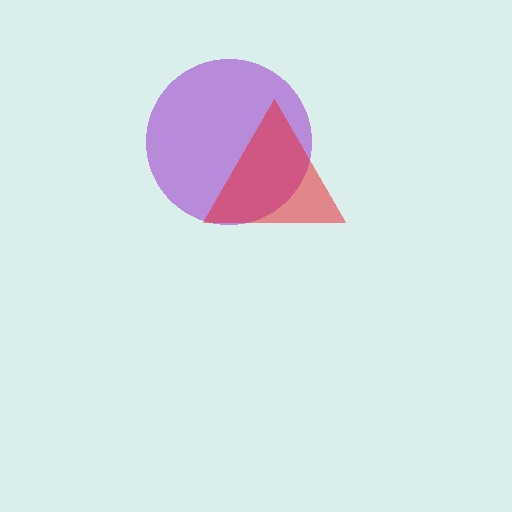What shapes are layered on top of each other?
The layered shapes are: a purple circle, a red triangle.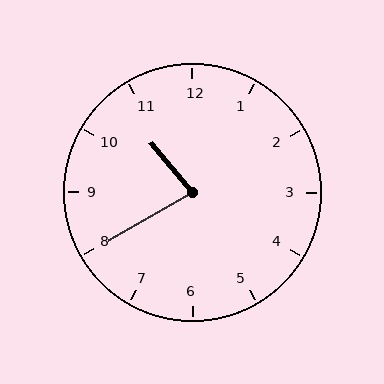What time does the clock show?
10:40.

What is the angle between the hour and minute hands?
Approximately 80 degrees.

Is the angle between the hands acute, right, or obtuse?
It is acute.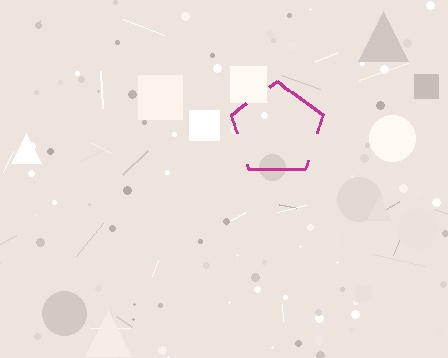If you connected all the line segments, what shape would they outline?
They would outline a pentagon.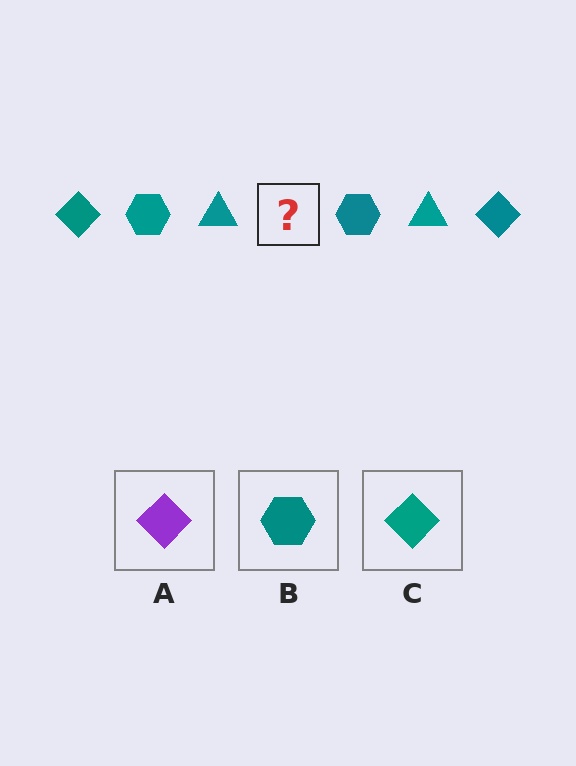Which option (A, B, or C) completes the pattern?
C.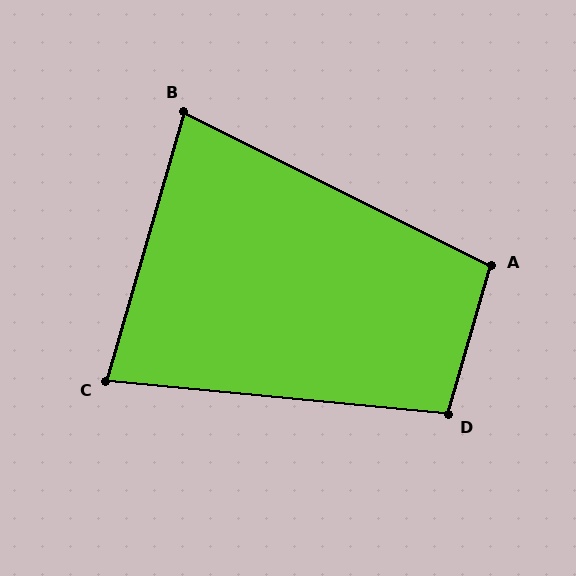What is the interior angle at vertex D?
Approximately 100 degrees (obtuse).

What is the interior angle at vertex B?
Approximately 80 degrees (acute).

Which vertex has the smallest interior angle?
C, at approximately 79 degrees.